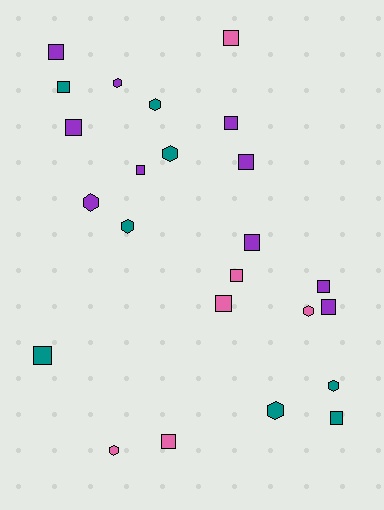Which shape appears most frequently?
Square, with 15 objects.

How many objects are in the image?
There are 24 objects.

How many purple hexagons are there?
There are 2 purple hexagons.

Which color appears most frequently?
Purple, with 10 objects.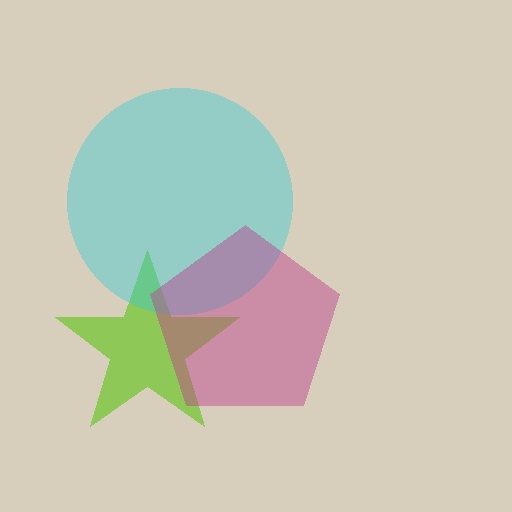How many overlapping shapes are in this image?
There are 3 overlapping shapes in the image.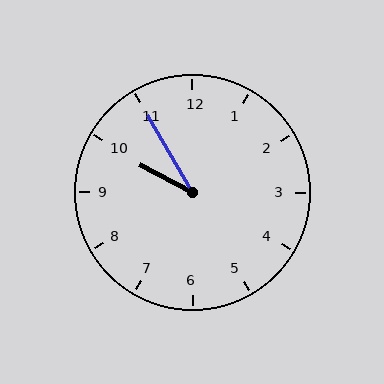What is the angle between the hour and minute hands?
Approximately 32 degrees.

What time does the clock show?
9:55.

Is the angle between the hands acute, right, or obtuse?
It is acute.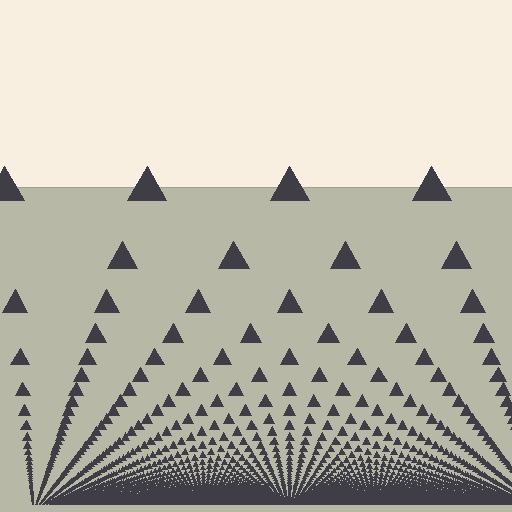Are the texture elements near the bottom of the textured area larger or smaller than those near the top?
Smaller. The gradient is inverted — elements near the bottom are smaller and denser.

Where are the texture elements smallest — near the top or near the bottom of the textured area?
Near the bottom.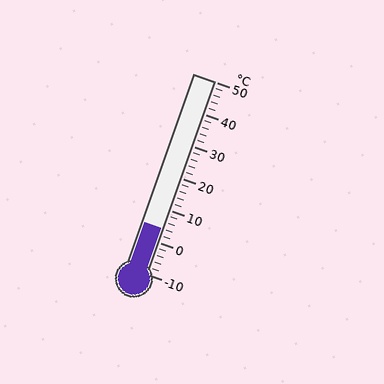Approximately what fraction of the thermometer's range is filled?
The thermometer is filled to approximately 25% of its range.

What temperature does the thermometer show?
The thermometer shows approximately 4°C.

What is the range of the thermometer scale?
The thermometer scale ranges from -10°C to 50°C.